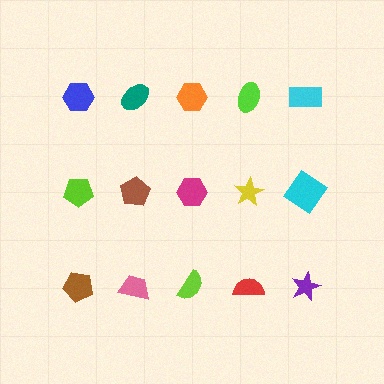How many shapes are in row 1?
5 shapes.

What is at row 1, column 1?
A blue hexagon.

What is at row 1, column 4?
A lime ellipse.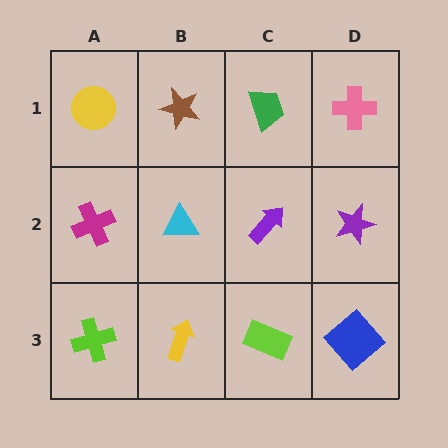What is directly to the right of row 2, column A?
A cyan triangle.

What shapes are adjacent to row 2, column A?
A yellow circle (row 1, column A), a lime cross (row 3, column A), a cyan triangle (row 2, column B).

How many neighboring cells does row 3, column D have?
2.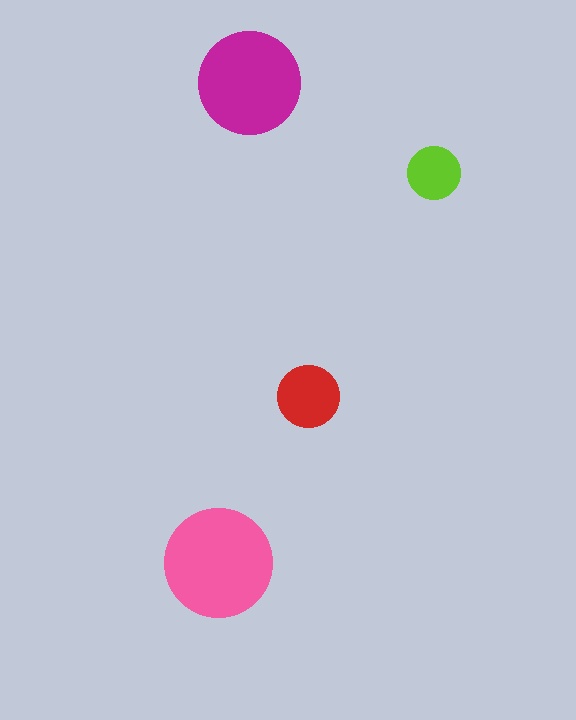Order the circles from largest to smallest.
the pink one, the magenta one, the red one, the lime one.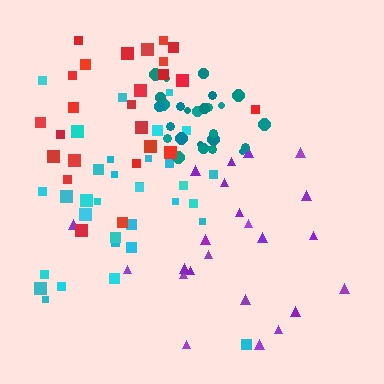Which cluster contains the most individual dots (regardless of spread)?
Cyan (33).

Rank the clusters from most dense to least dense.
teal, cyan, red, purple.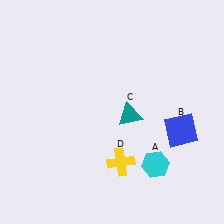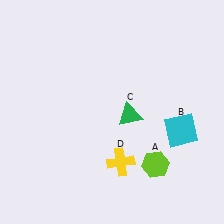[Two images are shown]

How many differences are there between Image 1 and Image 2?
There are 3 differences between the two images.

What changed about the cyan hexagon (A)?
In Image 1, A is cyan. In Image 2, it changed to lime.